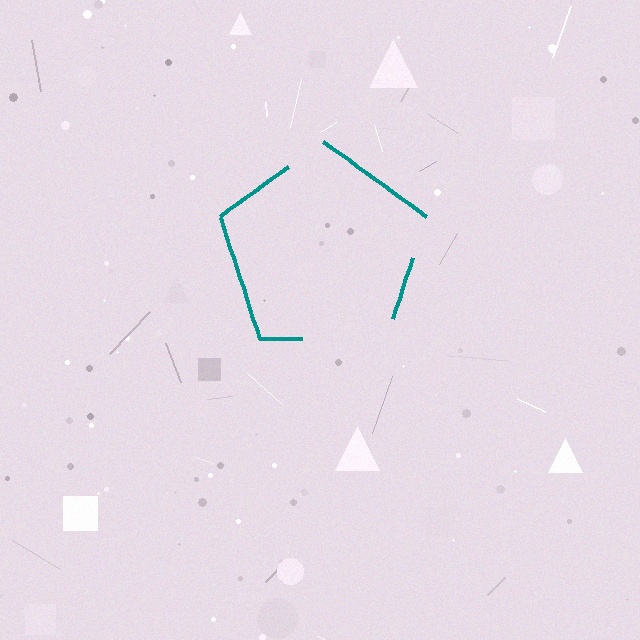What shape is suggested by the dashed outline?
The dashed outline suggests a pentagon.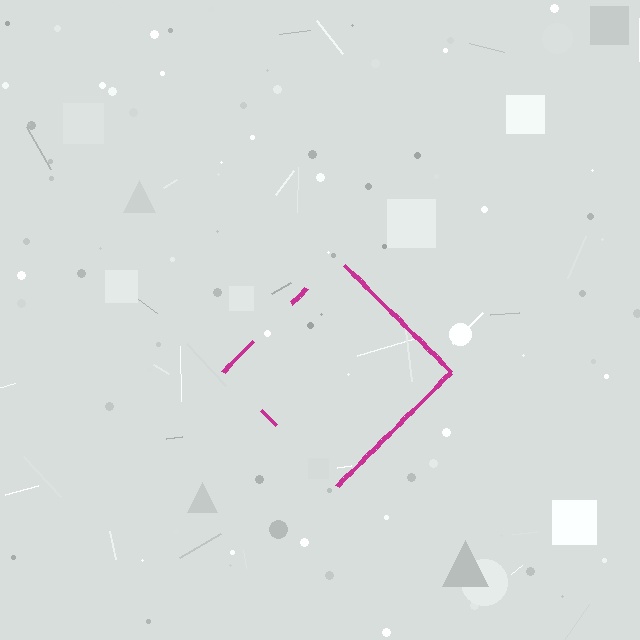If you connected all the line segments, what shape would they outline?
They would outline a diamond.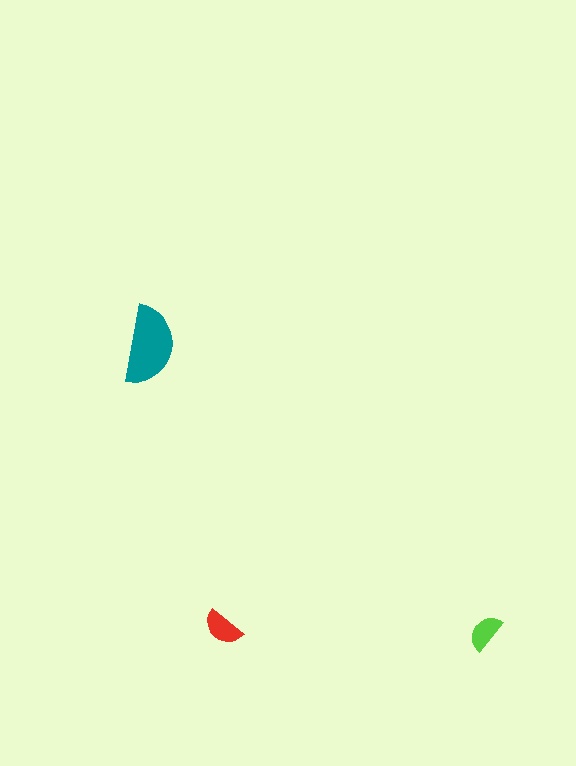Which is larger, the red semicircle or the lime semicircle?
The red one.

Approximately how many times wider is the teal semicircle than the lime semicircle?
About 2 times wider.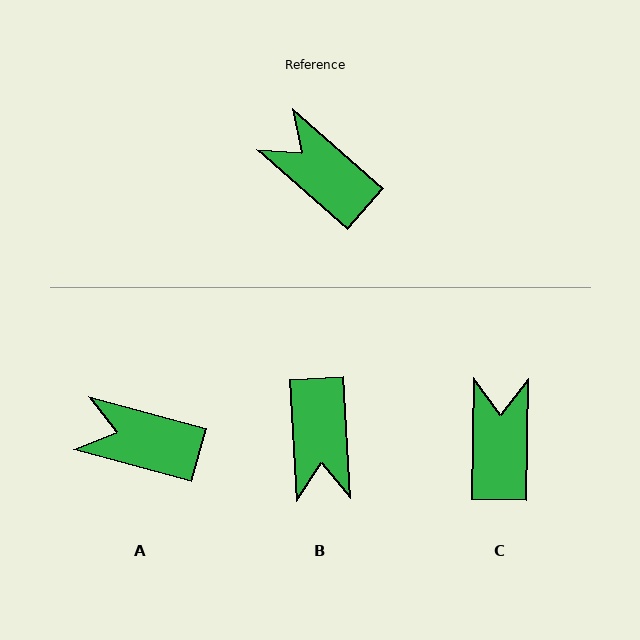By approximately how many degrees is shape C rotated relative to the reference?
Approximately 50 degrees clockwise.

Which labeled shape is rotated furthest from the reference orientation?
B, about 135 degrees away.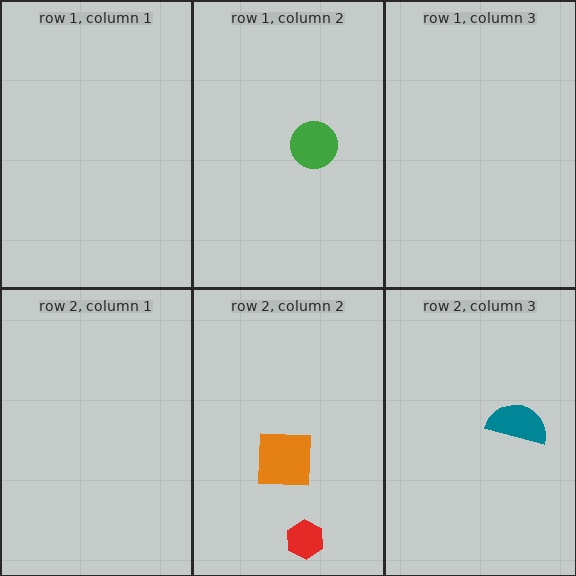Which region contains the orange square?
The row 2, column 2 region.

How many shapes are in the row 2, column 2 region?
2.